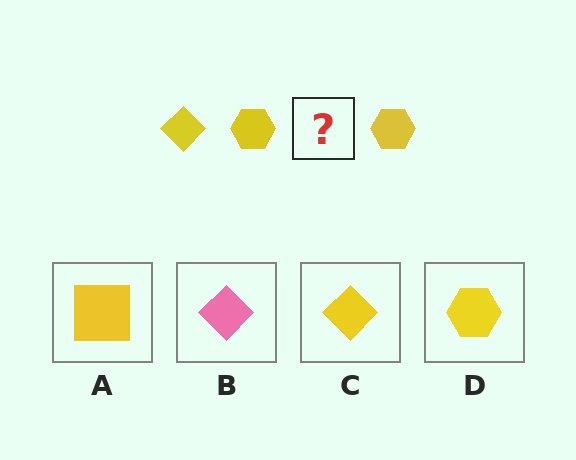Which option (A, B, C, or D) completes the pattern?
C.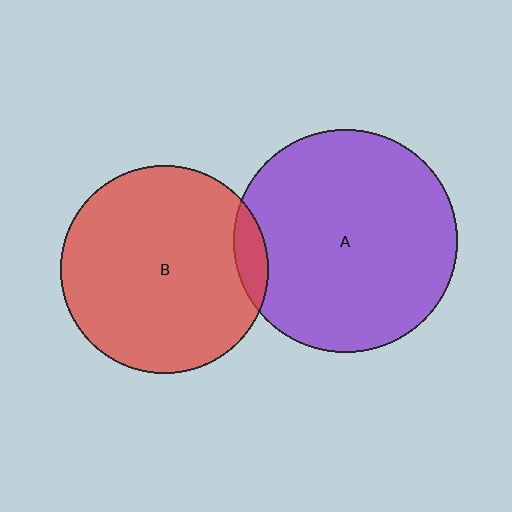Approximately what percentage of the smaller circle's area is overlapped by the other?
Approximately 10%.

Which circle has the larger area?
Circle A (purple).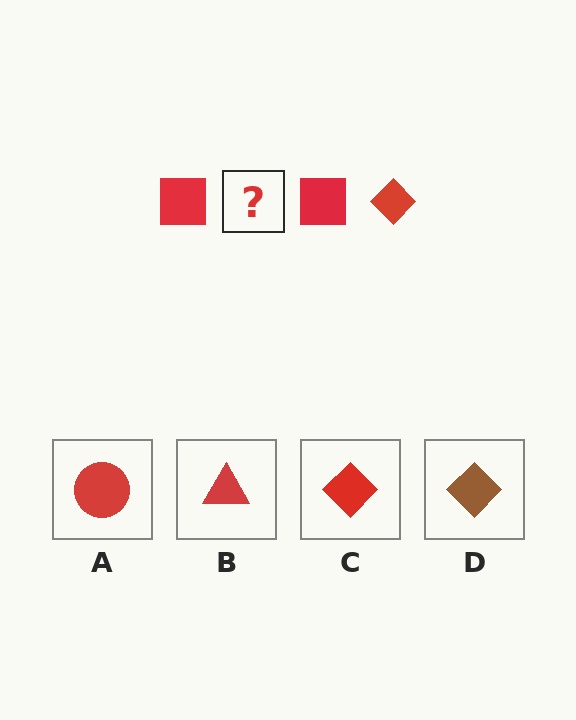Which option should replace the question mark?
Option C.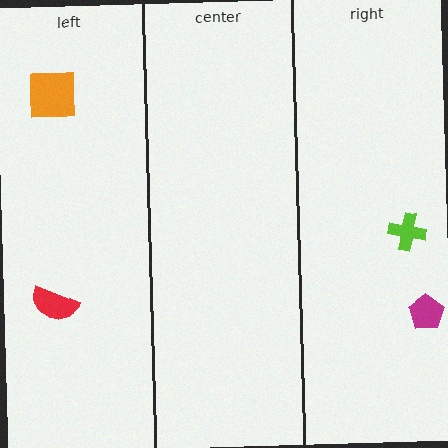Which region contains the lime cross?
The right region.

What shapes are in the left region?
The red semicircle, the orange square.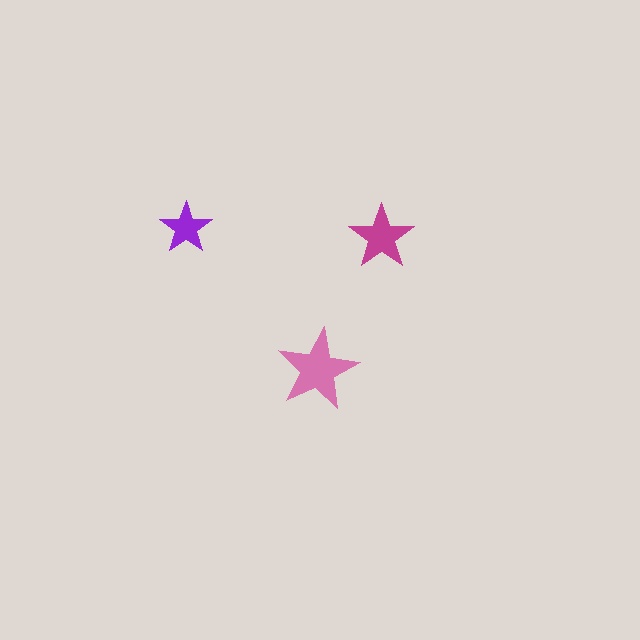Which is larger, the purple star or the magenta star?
The magenta one.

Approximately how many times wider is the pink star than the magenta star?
About 1.5 times wider.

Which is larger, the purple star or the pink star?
The pink one.